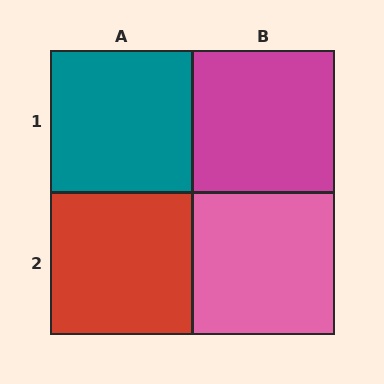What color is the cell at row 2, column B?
Pink.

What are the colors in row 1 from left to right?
Teal, magenta.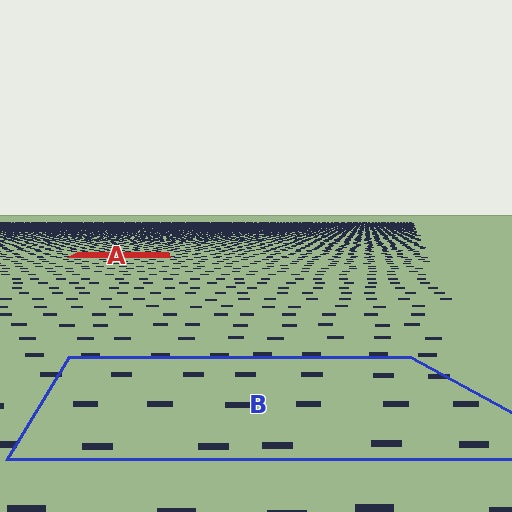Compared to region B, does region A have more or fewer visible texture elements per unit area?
Region A has more texture elements per unit area — they are packed more densely because it is farther away.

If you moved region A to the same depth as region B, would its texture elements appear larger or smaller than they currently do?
They would appear larger. At a closer depth, the same texture elements are projected at a bigger on-screen size.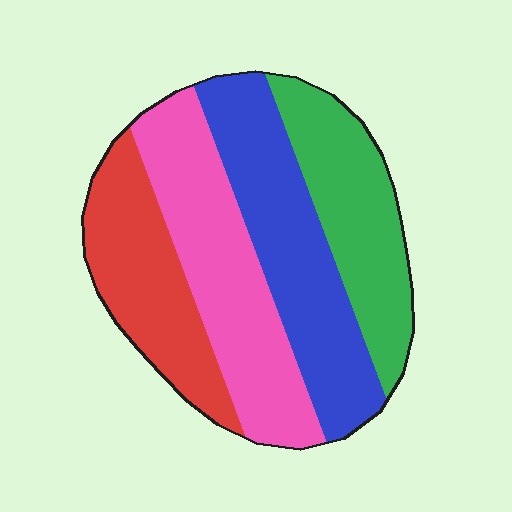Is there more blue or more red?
Blue.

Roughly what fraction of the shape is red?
Red covers roughly 20% of the shape.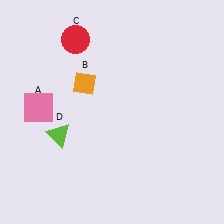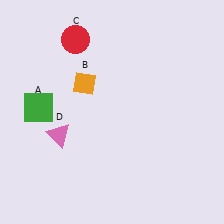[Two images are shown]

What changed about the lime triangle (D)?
In Image 1, D is lime. In Image 2, it changed to pink.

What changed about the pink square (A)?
In Image 1, A is pink. In Image 2, it changed to green.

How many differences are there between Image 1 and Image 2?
There are 2 differences between the two images.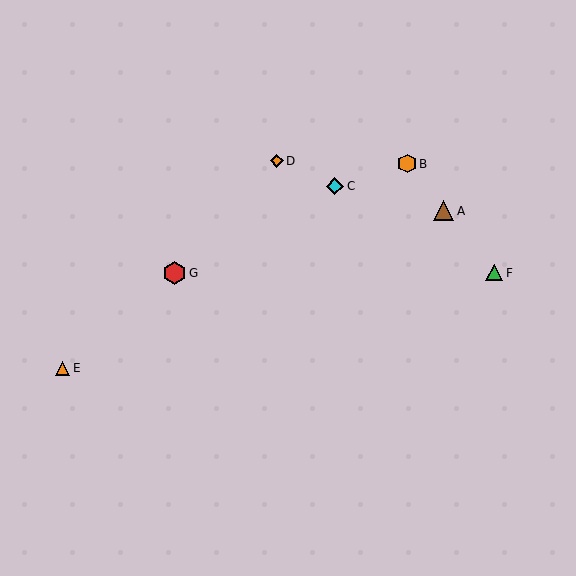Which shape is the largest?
The red hexagon (labeled G) is the largest.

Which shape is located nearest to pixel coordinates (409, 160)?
The orange hexagon (labeled B) at (407, 164) is nearest to that location.